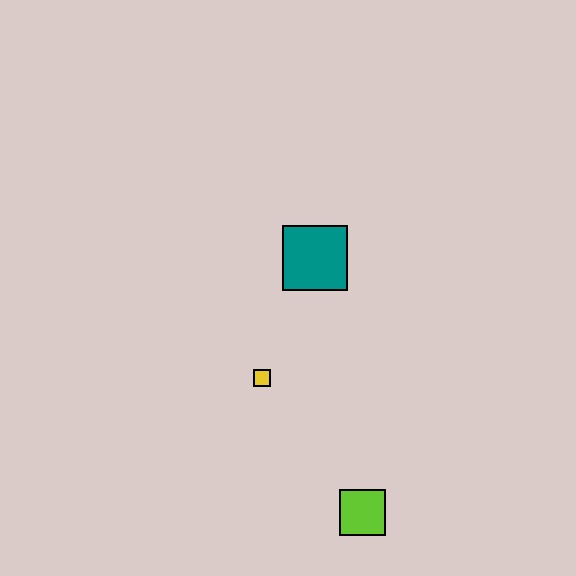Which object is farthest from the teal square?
The lime square is farthest from the teal square.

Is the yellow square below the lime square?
No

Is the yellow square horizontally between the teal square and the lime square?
No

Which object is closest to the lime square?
The yellow square is closest to the lime square.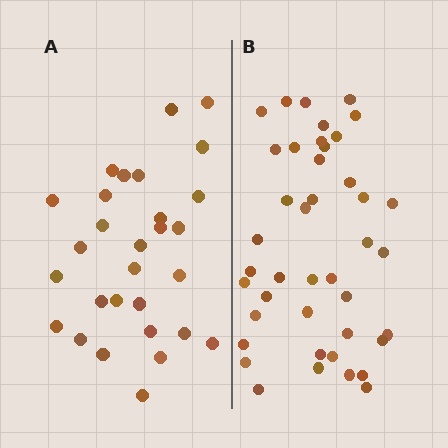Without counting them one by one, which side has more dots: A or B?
Region B (the right region) has more dots.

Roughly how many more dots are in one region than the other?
Region B has approximately 15 more dots than region A.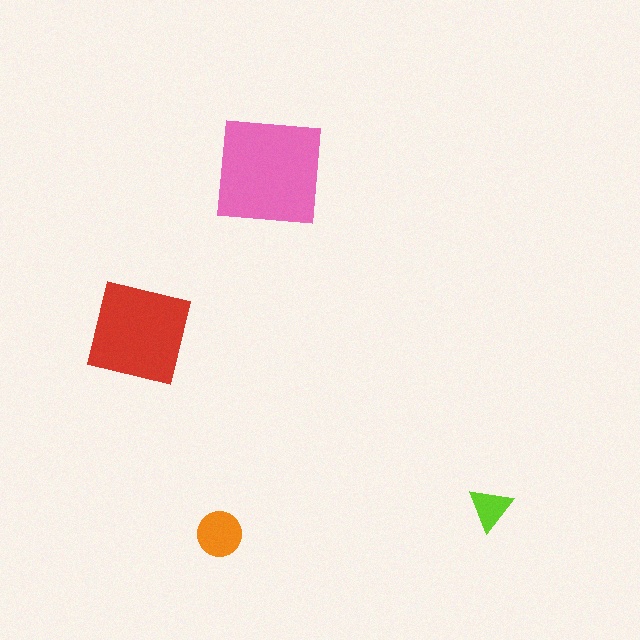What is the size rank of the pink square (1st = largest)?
1st.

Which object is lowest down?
The orange circle is bottommost.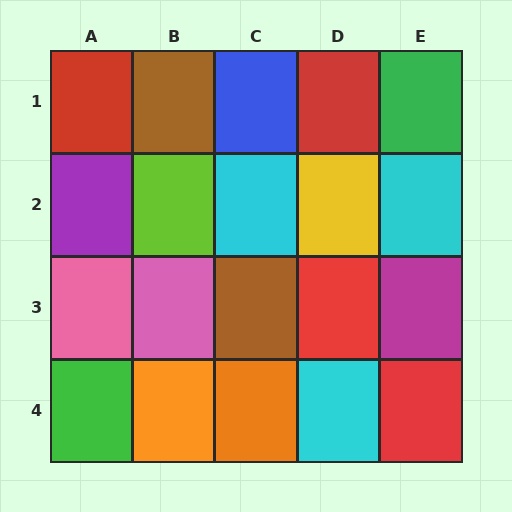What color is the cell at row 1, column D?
Red.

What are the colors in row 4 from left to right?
Green, orange, orange, cyan, red.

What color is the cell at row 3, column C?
Brown.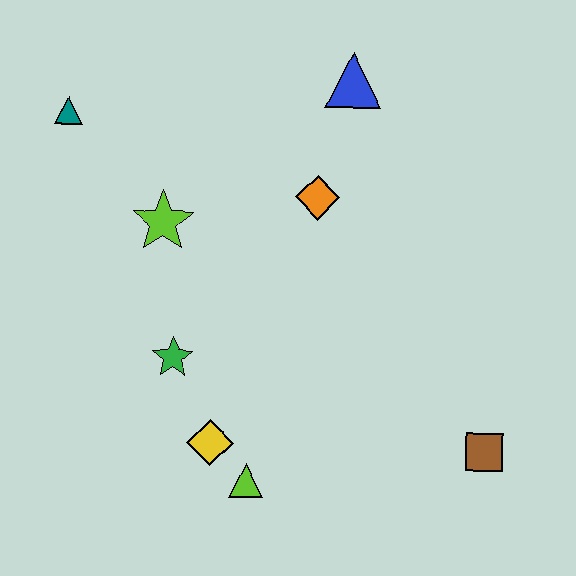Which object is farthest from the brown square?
The teal triangle is farthest from the brown square.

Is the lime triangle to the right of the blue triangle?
No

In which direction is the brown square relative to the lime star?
The brown square is to the right of the lime star.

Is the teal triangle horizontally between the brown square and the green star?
No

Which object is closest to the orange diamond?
The blue triangle is closest to the orange diamond.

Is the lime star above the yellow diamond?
Yes